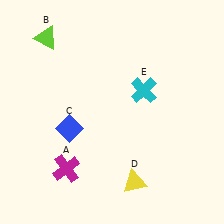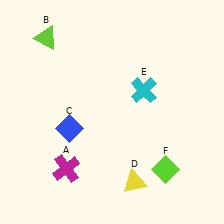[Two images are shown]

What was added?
A lime diamond (F) was added in Image 2.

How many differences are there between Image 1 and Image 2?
There is 1 difference between the two images.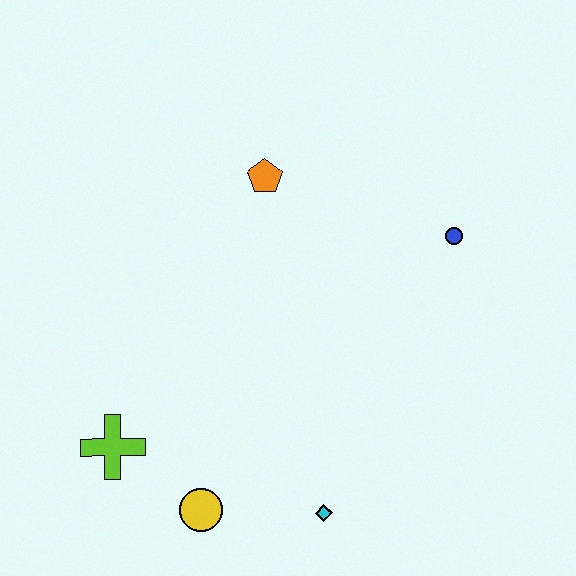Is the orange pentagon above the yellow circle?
Yes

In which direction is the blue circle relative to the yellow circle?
The blue circle is above the yellow circle.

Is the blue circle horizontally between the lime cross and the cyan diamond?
No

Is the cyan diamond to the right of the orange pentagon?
Yes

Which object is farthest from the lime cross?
The blue circle is farthest from the lime cross.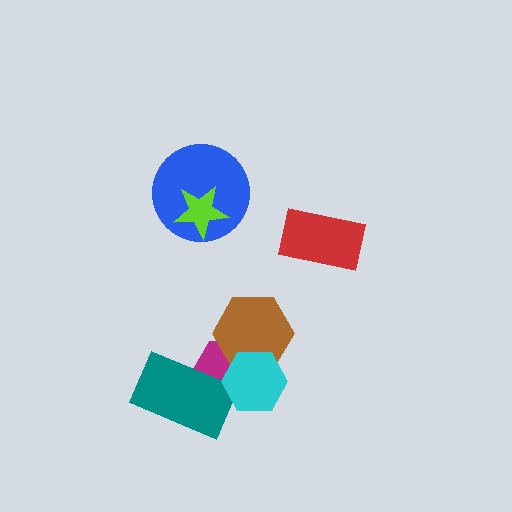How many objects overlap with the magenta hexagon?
3 objects overlap with the magenta hexagon.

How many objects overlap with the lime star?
1 object overlaps with the lime star.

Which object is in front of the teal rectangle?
The cyan hexagon is in front of the teal rectangle.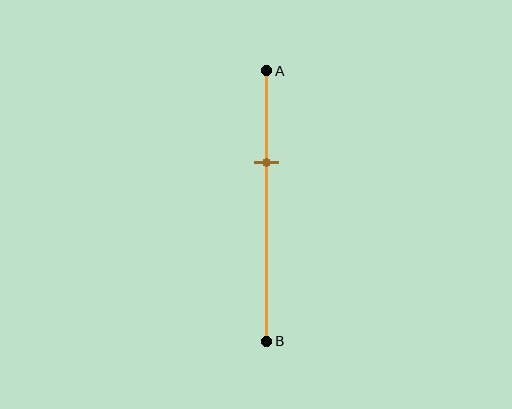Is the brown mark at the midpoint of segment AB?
No, the mark is at about 35% from A, not at the 50% midpoint.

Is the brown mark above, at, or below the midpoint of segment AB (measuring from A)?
The brown mark is above the midpoint of segment AB.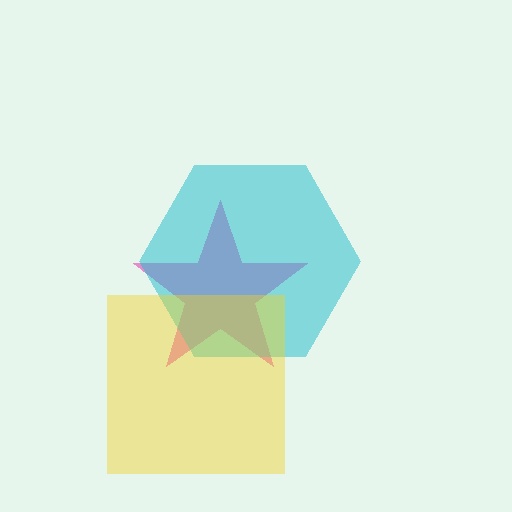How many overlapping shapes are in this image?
There are 3 overlapping shapes in the image.